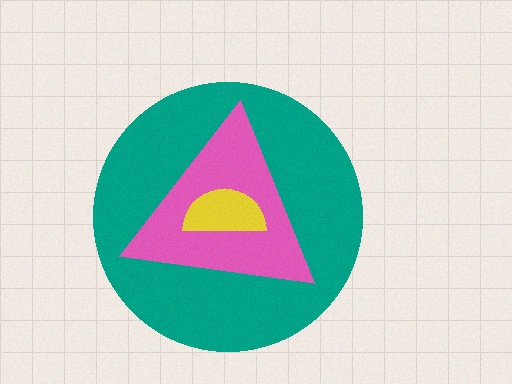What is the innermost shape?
The yellow semicircle.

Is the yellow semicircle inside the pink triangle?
Yes.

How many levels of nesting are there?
3.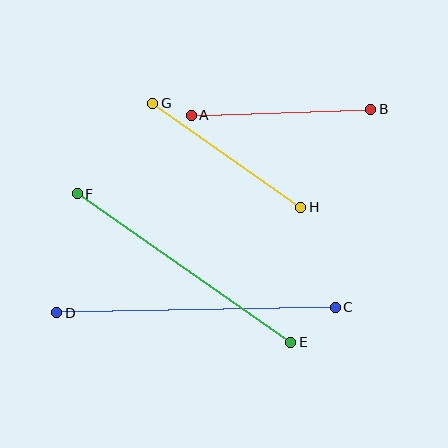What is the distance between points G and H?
The distance is approximately 181 pixels.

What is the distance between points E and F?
The distance is approximately 260 pixels.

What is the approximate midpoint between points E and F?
The midpoint is at approximately (184, 268) pixels.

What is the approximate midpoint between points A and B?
The midpoint is at approximately (281, 112) pixels.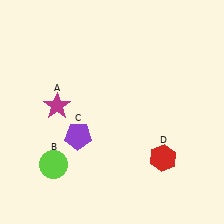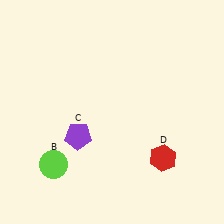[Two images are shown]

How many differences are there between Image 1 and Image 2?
There is 1 difference between the two images.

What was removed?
The magenta star (A) was removed in Image 2.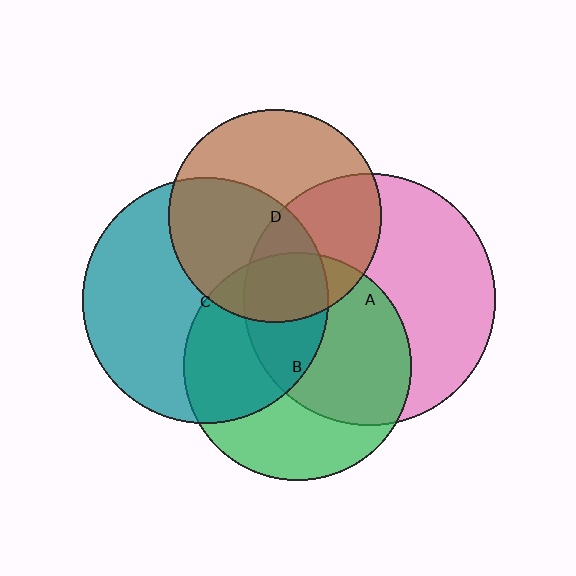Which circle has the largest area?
Circle A (pink).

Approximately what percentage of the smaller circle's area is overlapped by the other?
Approximately 55%.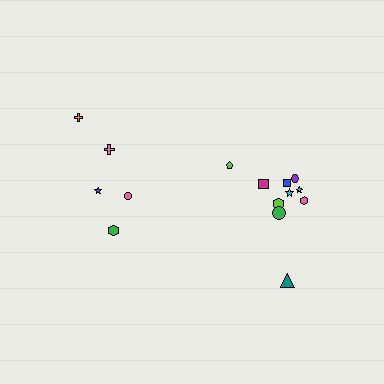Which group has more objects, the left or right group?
The right group.